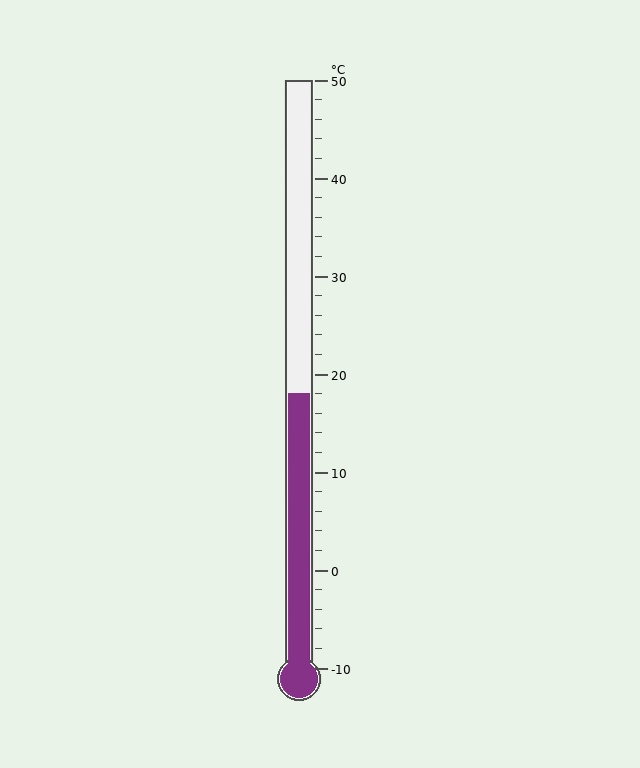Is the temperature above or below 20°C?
The temperature is below 20°C.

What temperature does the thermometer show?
The thermometer shows approximately 18°C.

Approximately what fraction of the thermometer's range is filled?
The thermometer is filled to approximately 45% of its range.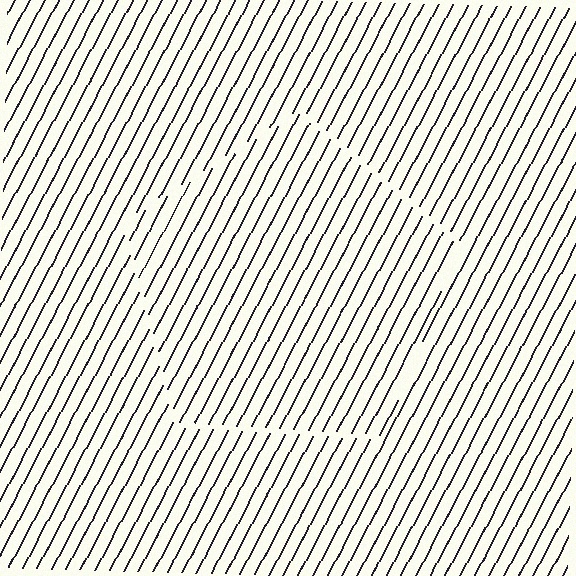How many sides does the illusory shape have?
5 sides — the line-ends trace a pentagon.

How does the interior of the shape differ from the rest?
The interior of the shape contains the same grating, shifted by half a period — the contour is defined by the phase discontinuity where line-ends from the inner and outer gratings abut.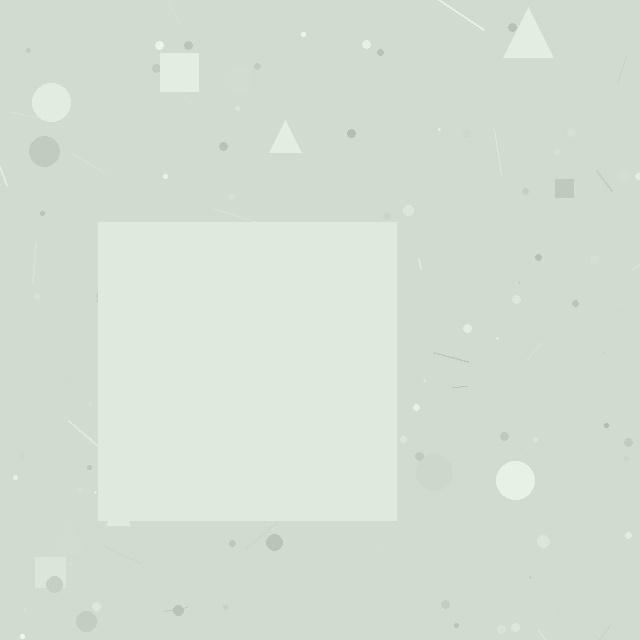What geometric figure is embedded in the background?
A square is embedded in the background.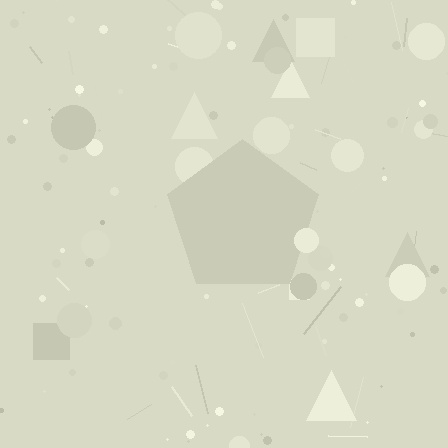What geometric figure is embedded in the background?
A pentagon is embedded in the background.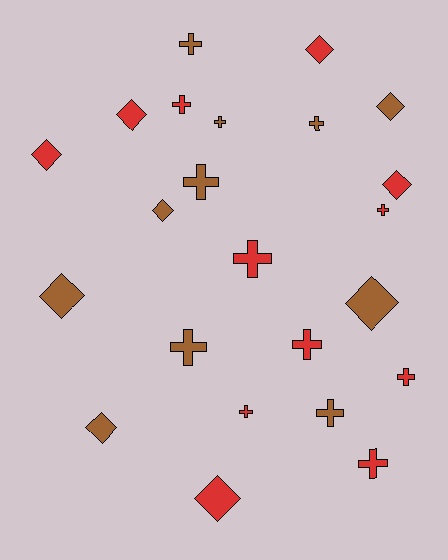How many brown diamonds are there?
There are 5 brown diamonds.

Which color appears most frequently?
Red, with 12 objects.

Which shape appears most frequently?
Cross, with 13 objects.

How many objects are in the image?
There are 23 objects.